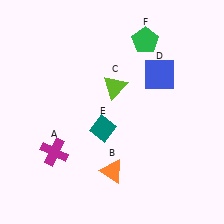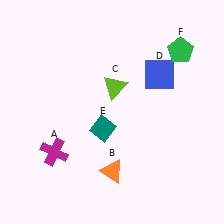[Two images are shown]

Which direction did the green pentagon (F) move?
The green pentagon (F) moved right.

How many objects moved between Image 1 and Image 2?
1 object moved between the two images.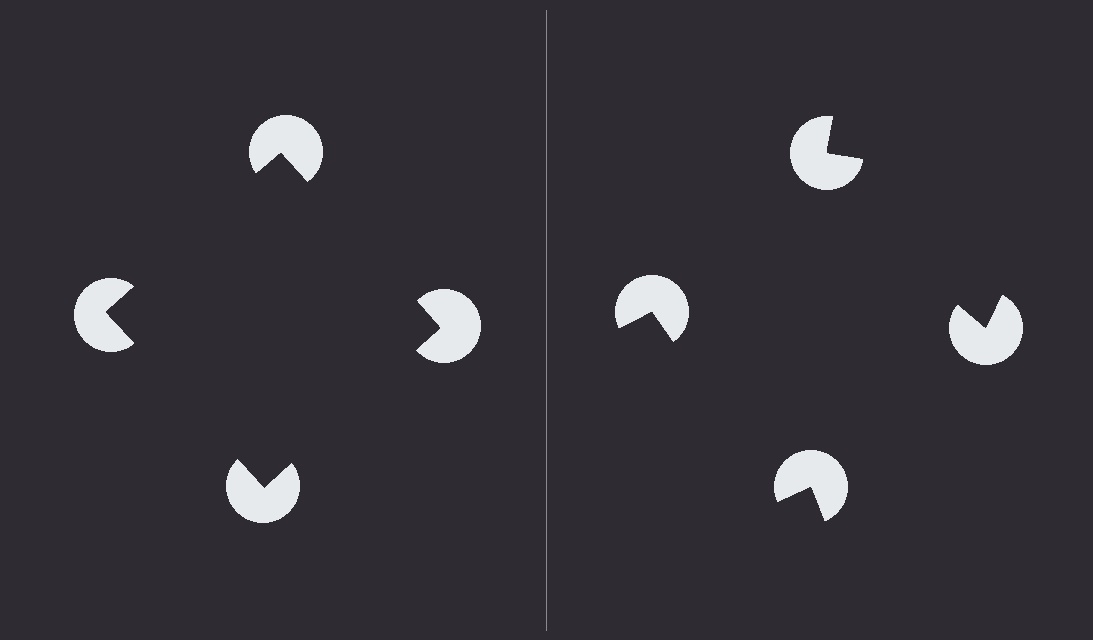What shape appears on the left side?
An illusory square.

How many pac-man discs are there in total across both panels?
8 — 4 on each side.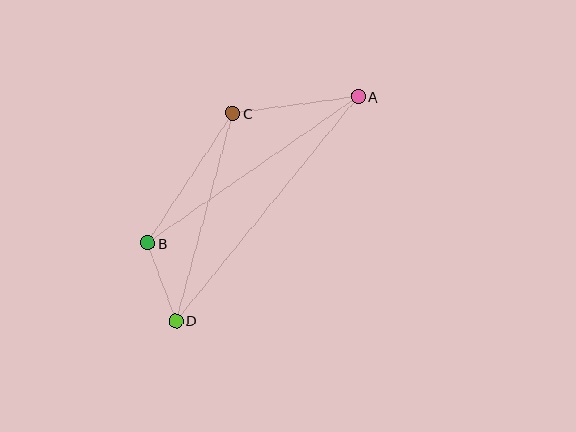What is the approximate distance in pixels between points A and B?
The distance between A and B is approximately 256 pixels.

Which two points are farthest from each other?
Points A and D are farthest from each other.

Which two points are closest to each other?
Points B and D are closest to each other.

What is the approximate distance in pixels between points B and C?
The distance between B and C is approximately 155 pixels.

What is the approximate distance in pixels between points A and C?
The distance between A and C is approximately 126 pixels.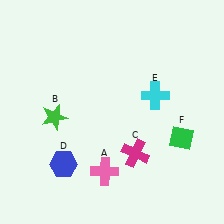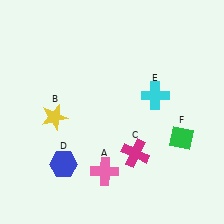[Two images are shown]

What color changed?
The star (B) changed from green in Image 1 to yellow in Image 2.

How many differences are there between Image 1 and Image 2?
There is 1 difference between the two images.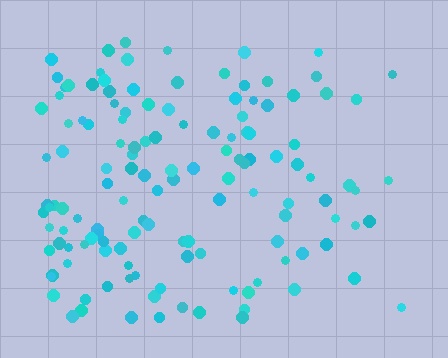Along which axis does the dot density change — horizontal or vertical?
Horizontal.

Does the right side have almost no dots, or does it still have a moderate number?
Still a moderate number, just noticeably fewer than the left.